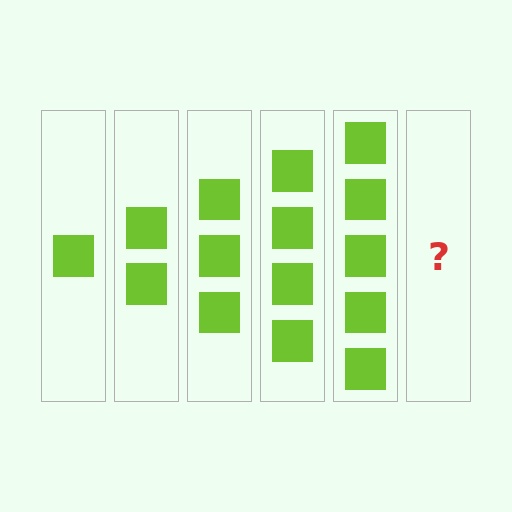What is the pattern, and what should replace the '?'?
The pattern is that each step adds one more square. The '?' should be 6 squares.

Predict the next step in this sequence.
The next step is 6 squares.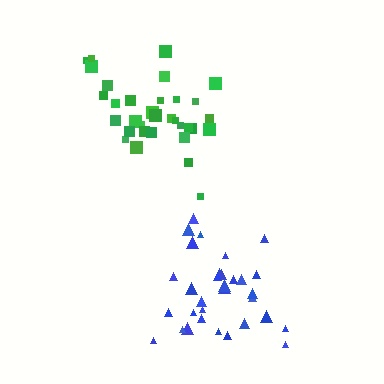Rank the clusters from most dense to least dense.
blue, green.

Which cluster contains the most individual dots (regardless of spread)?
Green (33).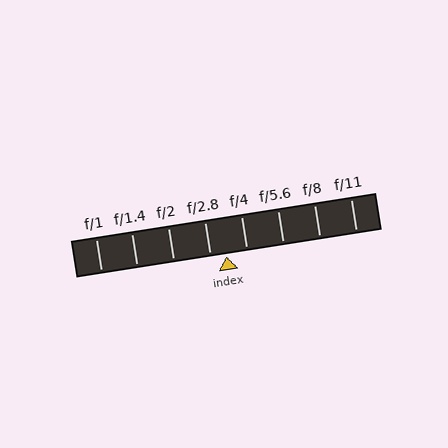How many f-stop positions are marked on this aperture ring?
There are 8 f-stop positions marked.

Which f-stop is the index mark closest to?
The index mark is closest to f/2.8.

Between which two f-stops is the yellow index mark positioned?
The index mark is between f/2.8 and f/4.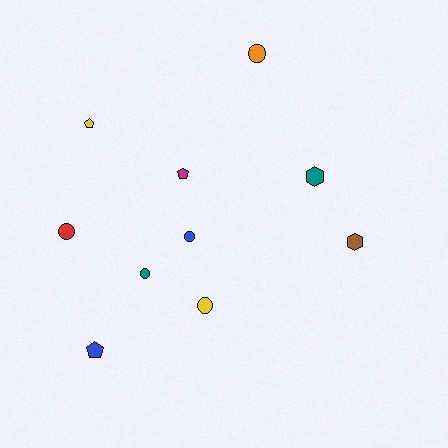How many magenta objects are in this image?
There is 1 magenta object.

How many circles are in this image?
There are 5 circles.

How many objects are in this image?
There are 10 objects.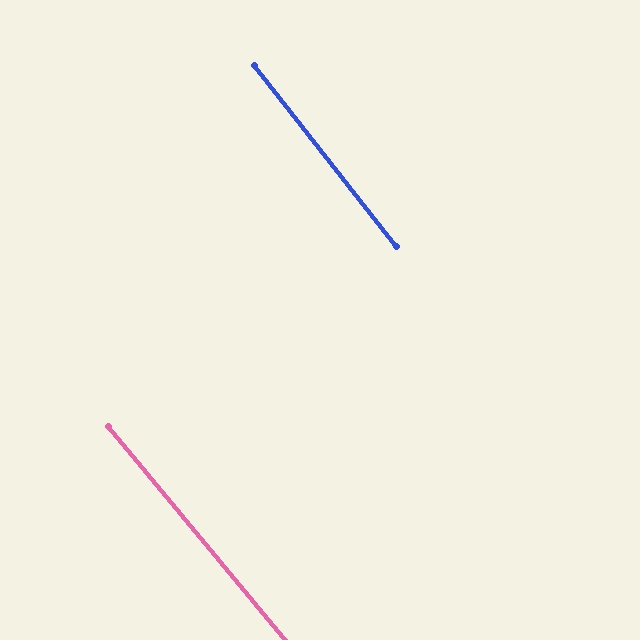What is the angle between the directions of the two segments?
Approximately 2 degrees.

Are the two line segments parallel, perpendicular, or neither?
Parallel — their directions differ by only 1.6°.